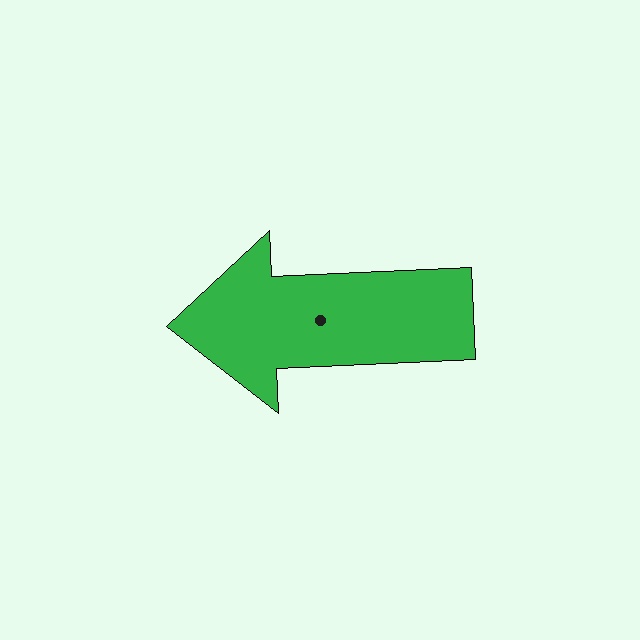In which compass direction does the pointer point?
West.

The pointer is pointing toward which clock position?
Roughly 9 o'clock.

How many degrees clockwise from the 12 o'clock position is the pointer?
Approximately 267 degrees.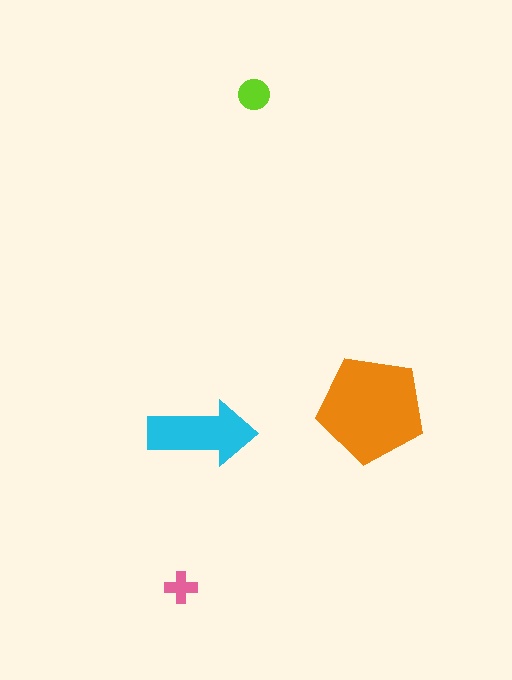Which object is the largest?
The orange pentagon.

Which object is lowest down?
The pink cross is bottommost.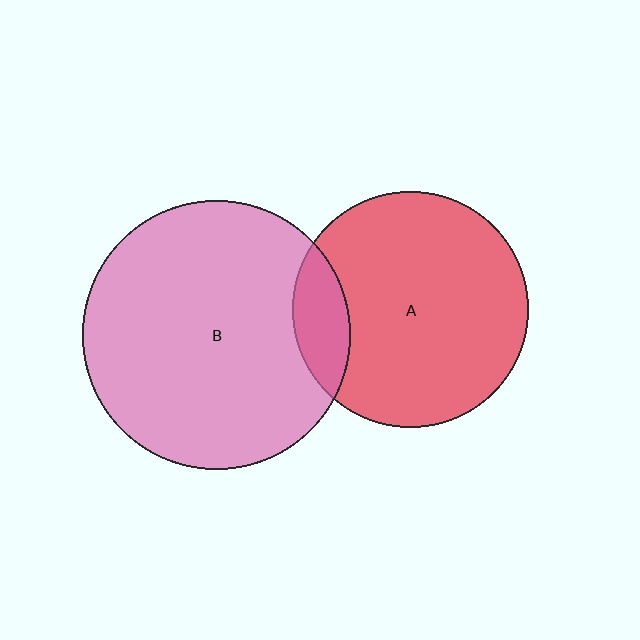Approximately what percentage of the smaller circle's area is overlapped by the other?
Approximately 15%.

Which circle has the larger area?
Circle B (pink).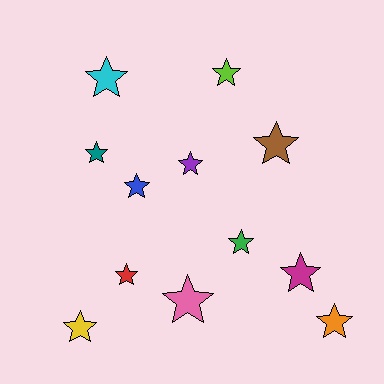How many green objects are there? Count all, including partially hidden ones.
There is 1 green object.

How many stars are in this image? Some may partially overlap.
There are 12 stars.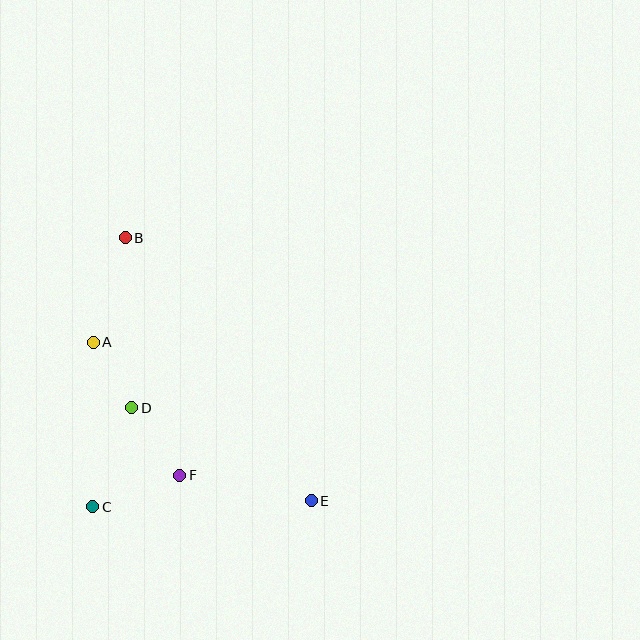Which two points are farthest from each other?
Points B and E are farthest from each other.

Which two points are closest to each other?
Points A and D are closest to each other.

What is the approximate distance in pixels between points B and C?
The distance between B and C is approximately 271 pixels.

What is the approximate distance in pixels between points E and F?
The distance between E and F is approximately 134 pixels.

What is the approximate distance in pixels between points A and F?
The distance between A and F is approximately 159 pixels.